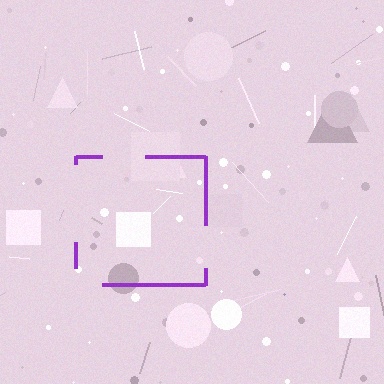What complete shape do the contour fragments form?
The contour fragments form a square.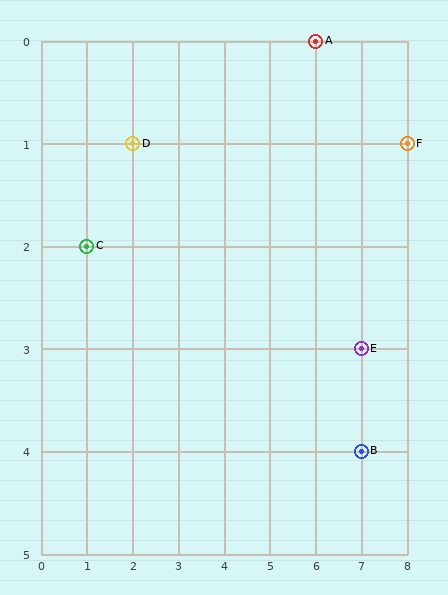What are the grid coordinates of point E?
Point E is at grid coordinates (7, 3).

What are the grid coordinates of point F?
Point F is at grid coordinates (8, 1).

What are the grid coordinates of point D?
Point D is at grid coordinates (2, 1).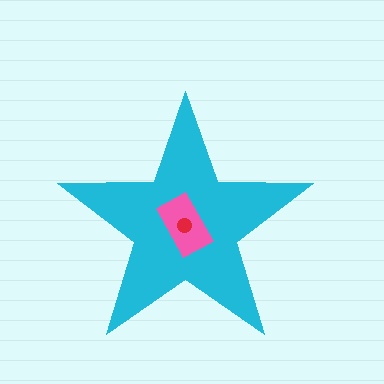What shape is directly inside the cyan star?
The pink rectangle.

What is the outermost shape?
The cyan star.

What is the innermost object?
The red circle.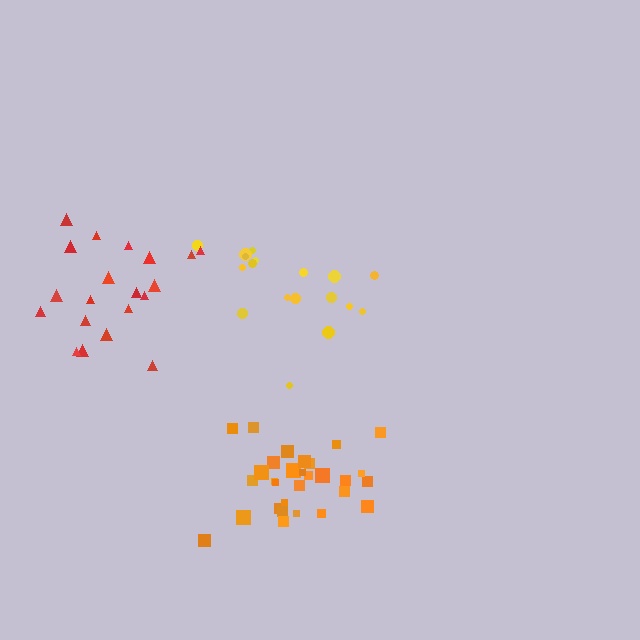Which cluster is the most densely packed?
Orange.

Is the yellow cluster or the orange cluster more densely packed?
Orange.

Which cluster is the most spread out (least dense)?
Yellow.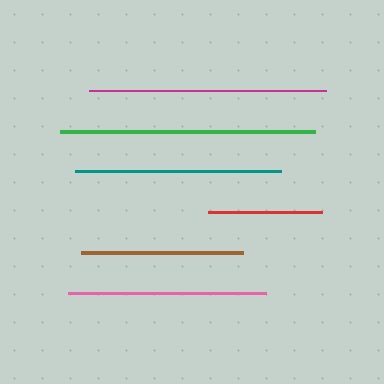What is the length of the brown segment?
The brown segment is approximately 162 pixels long.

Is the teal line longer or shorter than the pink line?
The teal line is longer than the pink line.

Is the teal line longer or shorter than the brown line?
The teal line is longer than the brown line.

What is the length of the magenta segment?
The magenta segment is approximately 238 pixels long.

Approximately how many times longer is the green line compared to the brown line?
The green line is approximately 1.6 times the length of the brown line.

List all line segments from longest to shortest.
From longest to shortest: green, magenta, teal, pink, brown, red.